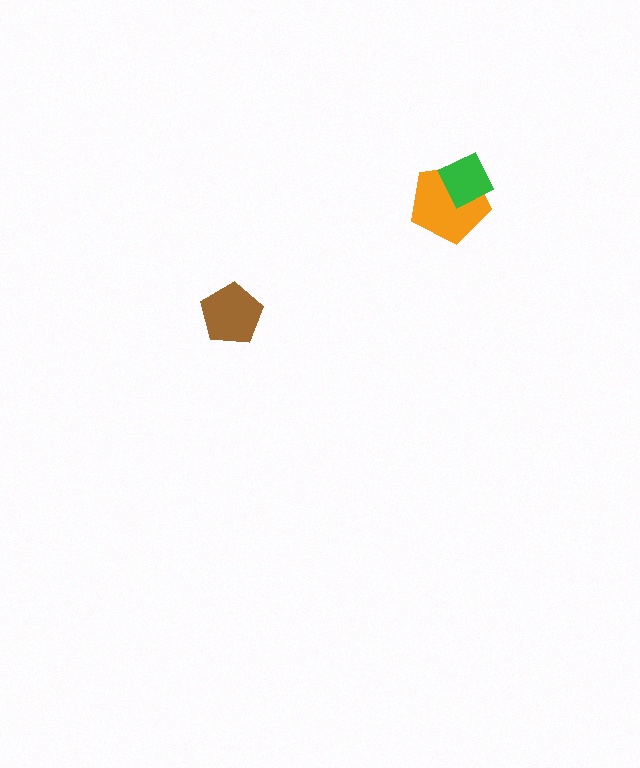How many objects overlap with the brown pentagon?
0 objects overlap with the brown pentagon.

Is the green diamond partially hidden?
No, no other shape covers it.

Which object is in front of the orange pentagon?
The green diamond is in front of the orange pentagon.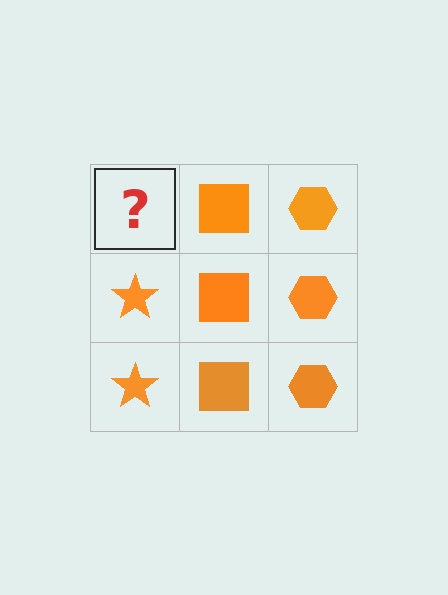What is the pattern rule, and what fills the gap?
The rule is that each column has a consistent shape. The gap should be filled with an orange star.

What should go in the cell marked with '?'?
The missing cell should contain an orange star.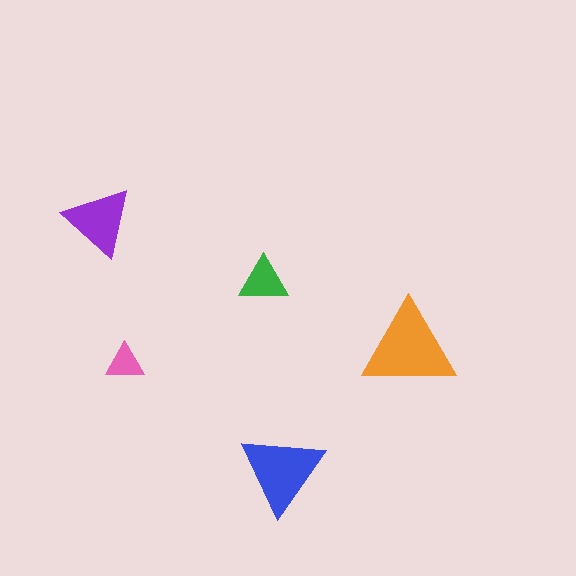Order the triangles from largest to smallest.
the orange one, the blue one, the purple one, the green one, the pink one.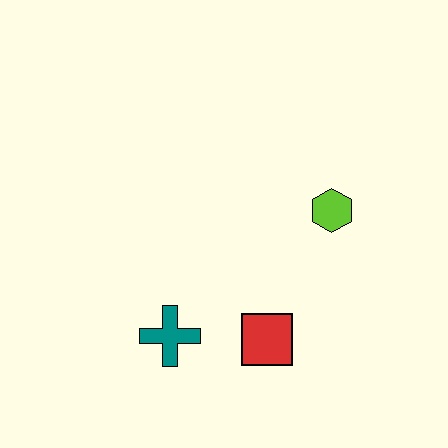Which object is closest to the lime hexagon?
The red square is closest to the lime hexagon.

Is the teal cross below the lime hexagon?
Yes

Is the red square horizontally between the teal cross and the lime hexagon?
Yes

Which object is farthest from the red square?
The lime hexagon is farthest from the red square.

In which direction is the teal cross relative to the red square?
The teal cross is to the left of the red square.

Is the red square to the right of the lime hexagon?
No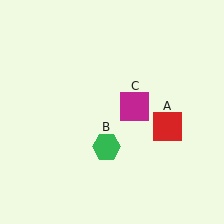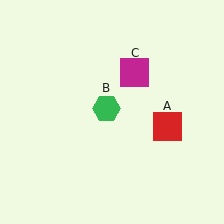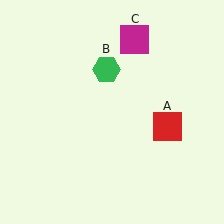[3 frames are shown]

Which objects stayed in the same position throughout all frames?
Red square (object A) remained stationary.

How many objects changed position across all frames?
2 objects changed position: green hexagon (object B), magenta square (object C).